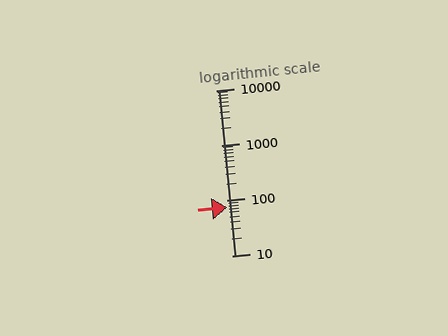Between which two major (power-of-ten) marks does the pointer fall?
The pointer is between 10 and 100.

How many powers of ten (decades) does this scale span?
The scale spans 3 decades, from 10 to 10000.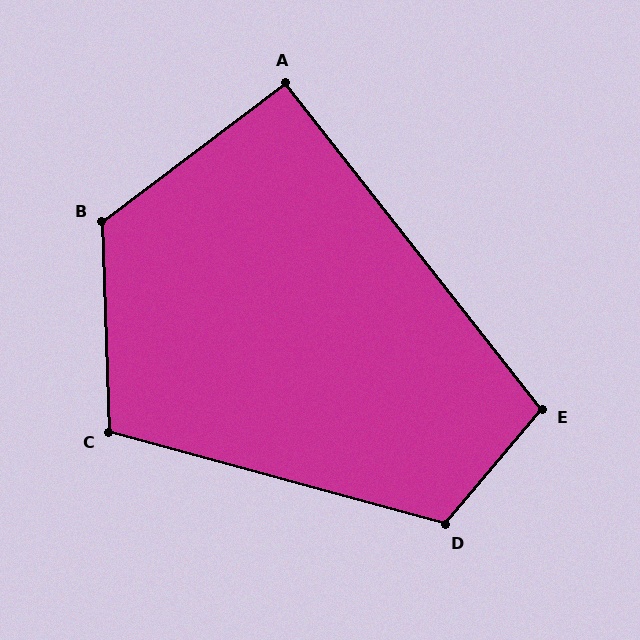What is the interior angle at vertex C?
Approximately 107 degrees (obtuse).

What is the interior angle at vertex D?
Approximately 115 degrees (obtuse).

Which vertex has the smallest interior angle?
A, at approximately 91 degrees.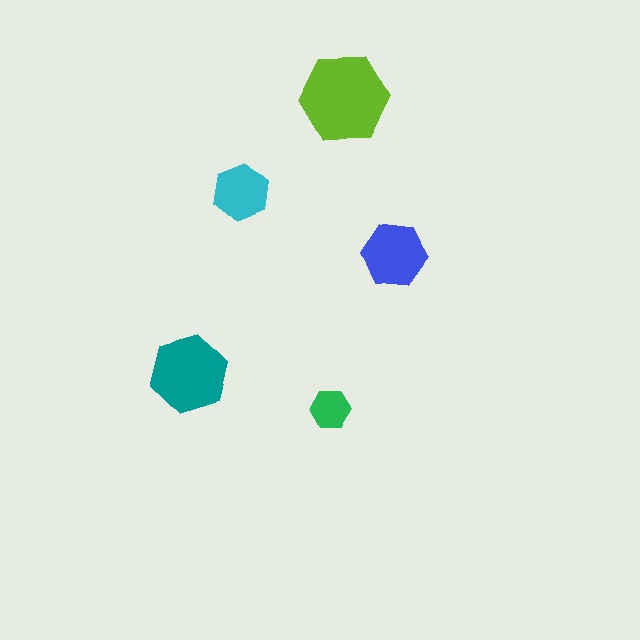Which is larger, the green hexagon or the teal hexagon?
The teal one.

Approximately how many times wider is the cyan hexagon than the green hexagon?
About 1.5 times wider.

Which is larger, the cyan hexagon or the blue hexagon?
The blue one.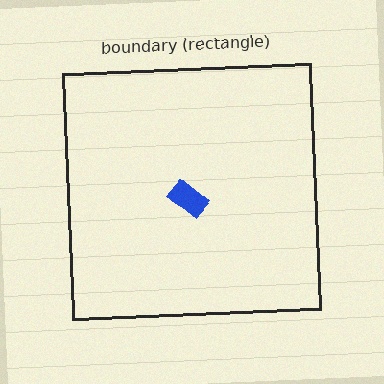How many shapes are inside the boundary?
1 inside, 0 outside.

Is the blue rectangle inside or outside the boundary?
Inside.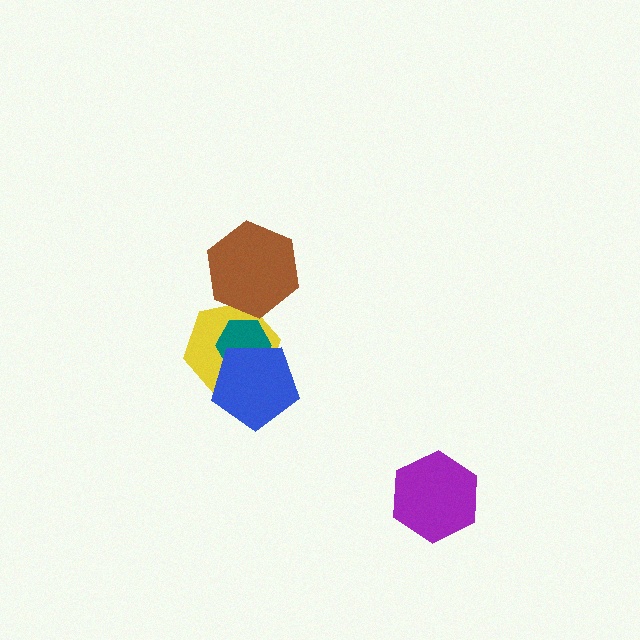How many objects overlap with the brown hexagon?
1 object overlaps with the brown hexagon.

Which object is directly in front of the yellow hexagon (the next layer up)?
The teal hexagon is directly in front of the yellow hexagon.